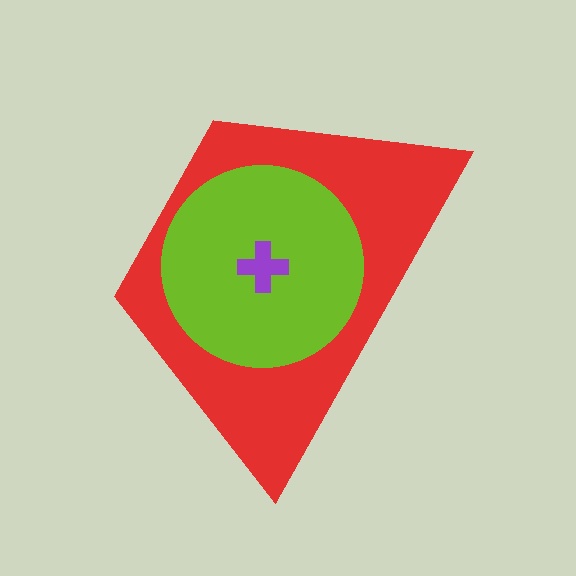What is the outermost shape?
The red trapezoid.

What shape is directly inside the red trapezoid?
The lime circle.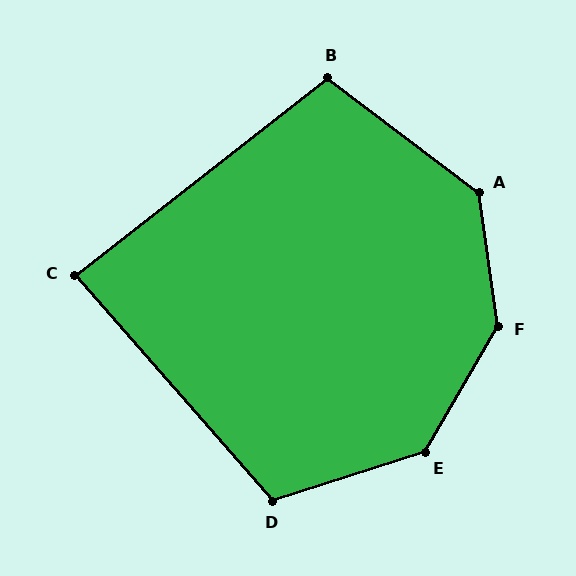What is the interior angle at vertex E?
Approximately 138 degrees (obtuse).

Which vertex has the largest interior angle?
F, at approximately 142 degrees.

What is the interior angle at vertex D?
Approximately 113 degrees (obtuse).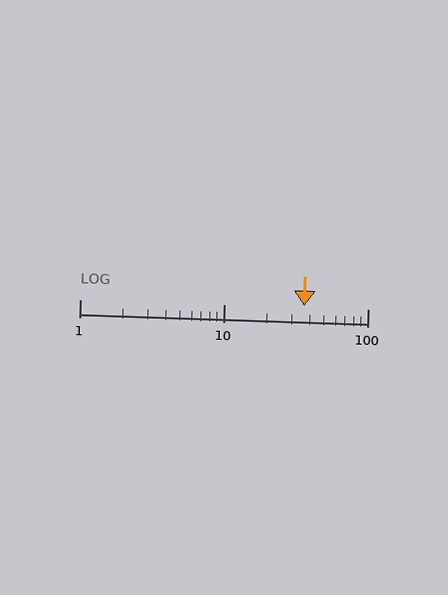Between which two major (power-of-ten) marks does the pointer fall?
The pointer is between 10 and 100.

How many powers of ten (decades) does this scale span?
The scale spans 2 decades, from 1 to 100.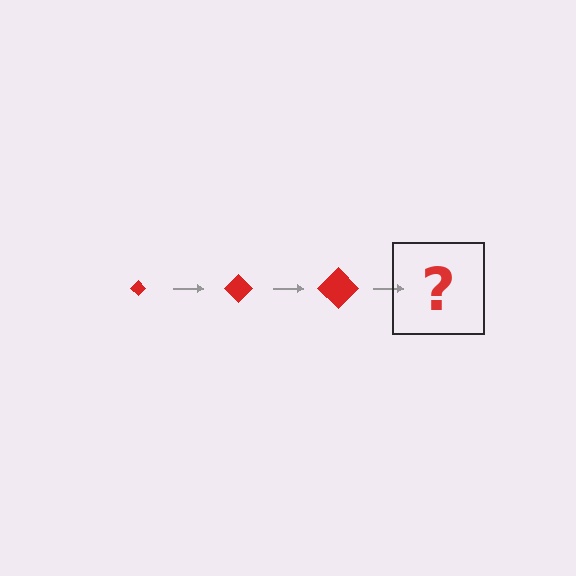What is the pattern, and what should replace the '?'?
The pattern is that the diamond gets progressively larger each step. The '?' should be a red diamond, larger than the previous one.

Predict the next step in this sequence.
The next step is a red diamond, larger than the previous one.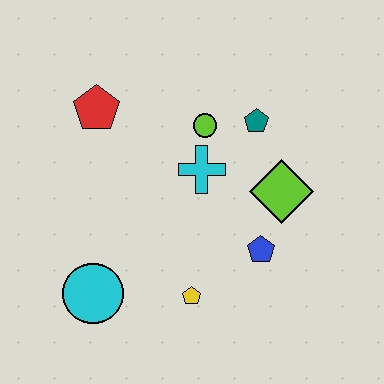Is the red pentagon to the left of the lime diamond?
Yes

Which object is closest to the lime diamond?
The blue pentagon is closest to the lime diamond.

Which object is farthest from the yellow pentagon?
The red pentagon is farthest from the yellow pentagon.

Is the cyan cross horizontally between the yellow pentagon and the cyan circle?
No